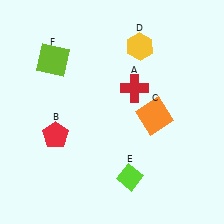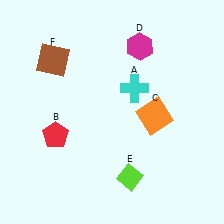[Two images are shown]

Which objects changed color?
A changed from red to cyan. D changed from yellow to magenta. F changed from lime to brown.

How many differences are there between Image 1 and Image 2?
There are 3 differences between the two images.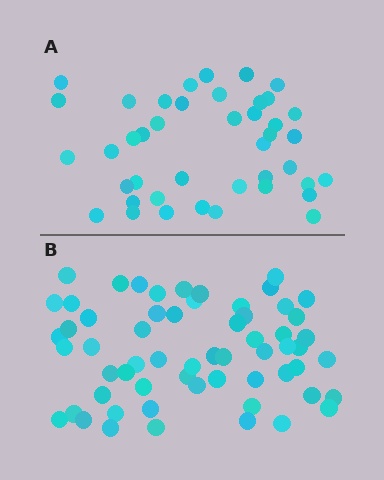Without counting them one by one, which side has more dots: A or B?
Region B (the bottom region) has more dots.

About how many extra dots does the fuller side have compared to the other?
Region B has approximately 20 more dots than region A.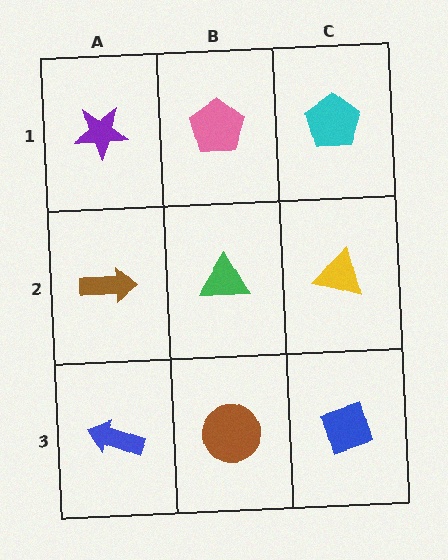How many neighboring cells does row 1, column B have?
3.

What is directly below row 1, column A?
A brown arrow.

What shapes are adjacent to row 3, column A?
A brown arrow (row 2, column A), a brown circle (row 3, column B).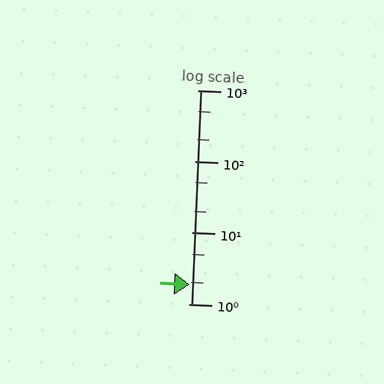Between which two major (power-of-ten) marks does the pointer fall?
The pointer is between 1 and 10.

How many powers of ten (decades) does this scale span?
The scale spans 3 decades, from 1 to 1000.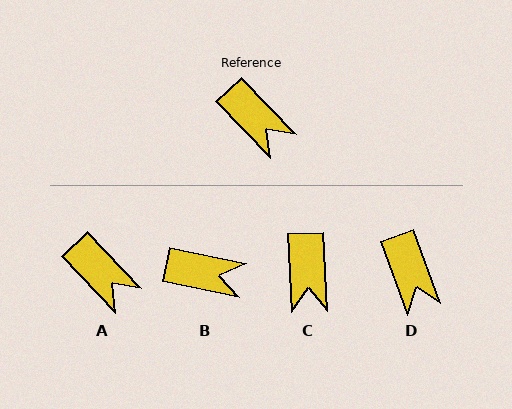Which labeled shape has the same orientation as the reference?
A.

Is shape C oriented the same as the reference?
No, it is off by about 41 degrees.